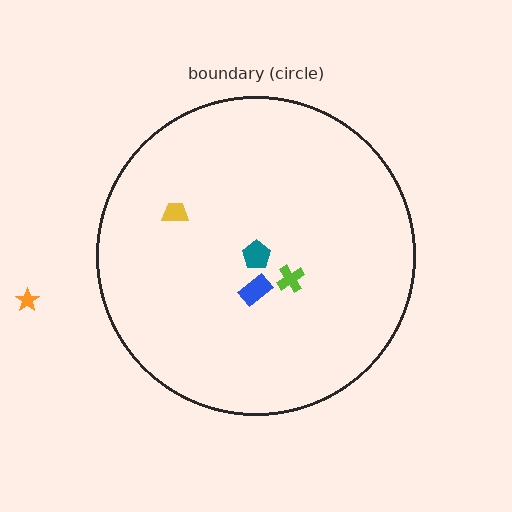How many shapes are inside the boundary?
4 inside, 1 outside.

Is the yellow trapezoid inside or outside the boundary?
Inside.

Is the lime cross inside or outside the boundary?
Inside.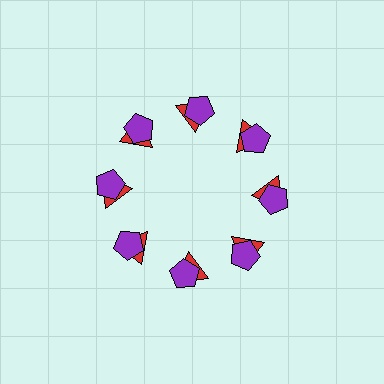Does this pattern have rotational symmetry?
Yes, this pattern has 8-fold rotational symmetry. It looks the same after rotating 45 degrees around the center.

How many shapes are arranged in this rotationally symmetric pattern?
There are 16 shapes, arranged in 8 groups of 2.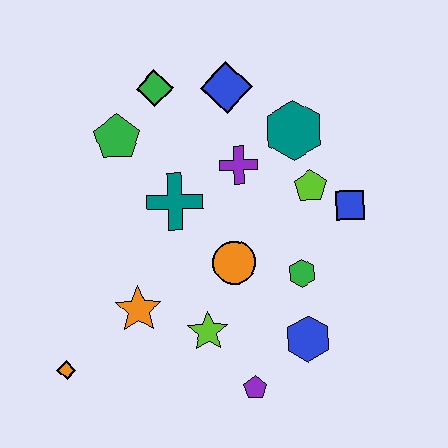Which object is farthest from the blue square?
The orange diamond is farthest from the blue square.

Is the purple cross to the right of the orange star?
Yes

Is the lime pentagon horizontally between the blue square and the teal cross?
Yes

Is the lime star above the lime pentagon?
No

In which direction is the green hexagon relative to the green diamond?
The green hexagon is below the green diamond.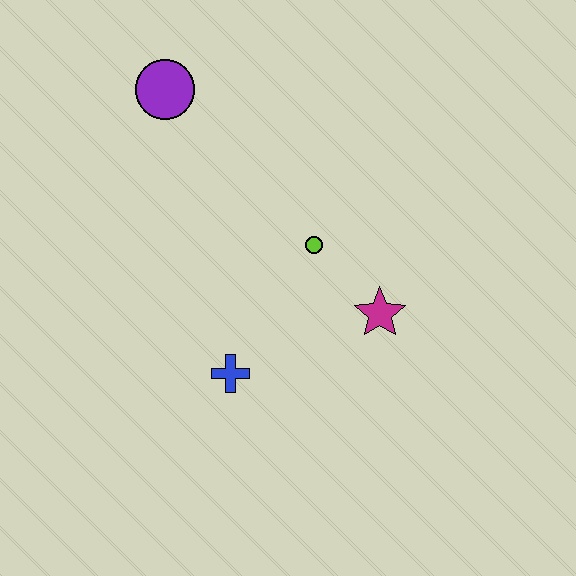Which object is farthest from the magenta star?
The purple circle is farthest from the magenta star.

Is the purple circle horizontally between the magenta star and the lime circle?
No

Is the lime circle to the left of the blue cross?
No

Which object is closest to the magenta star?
The lime circle is closest to the magenta star.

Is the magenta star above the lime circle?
No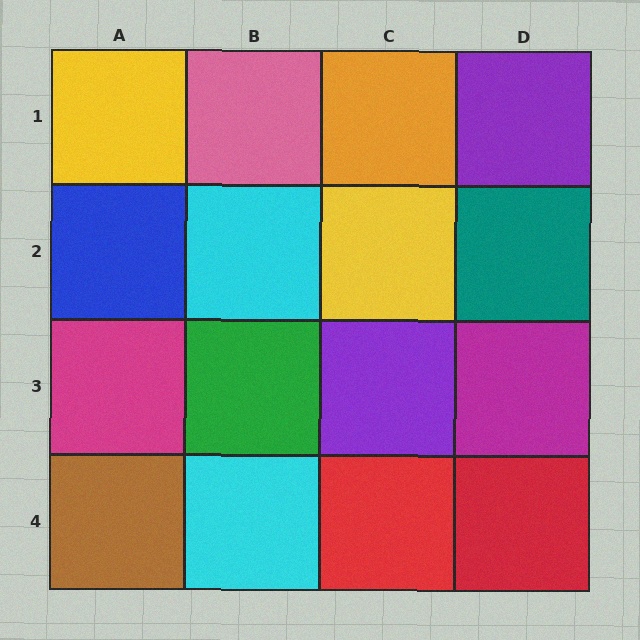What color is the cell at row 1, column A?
Yellow.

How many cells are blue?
1 cell is blue.